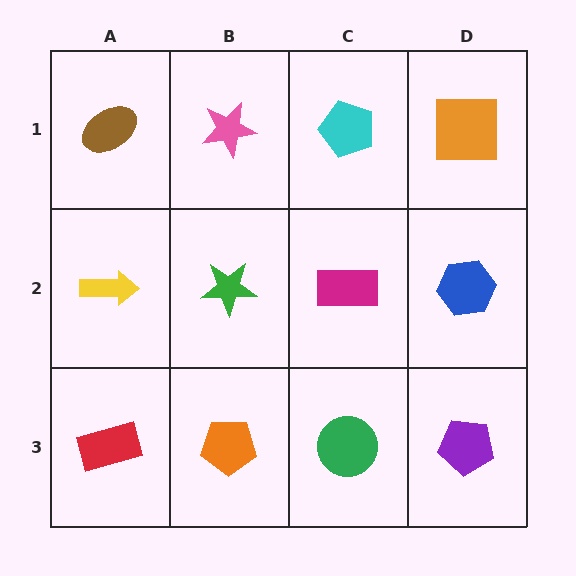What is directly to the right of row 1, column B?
A cyan pentagon.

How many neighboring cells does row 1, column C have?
3.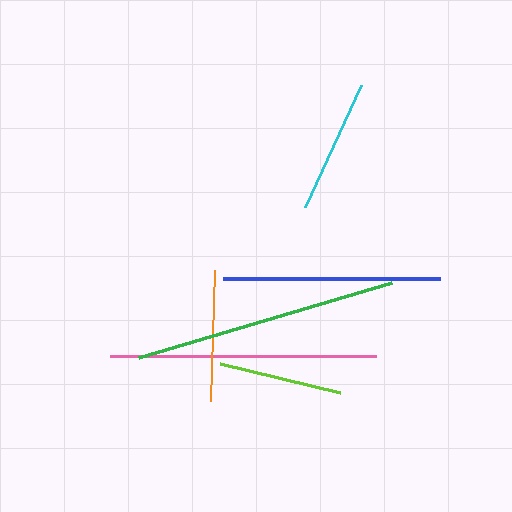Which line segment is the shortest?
The lime line is the shortest at approximately 124 pixels.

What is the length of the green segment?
The green segment is approximately 264 pixels long.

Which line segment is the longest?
The pink line is the longest at approximately 266 pixels.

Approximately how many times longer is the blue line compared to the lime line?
The blue line is approximately 1.8 times the length of the lime line.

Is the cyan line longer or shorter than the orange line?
The cyan line is longer than the orange line.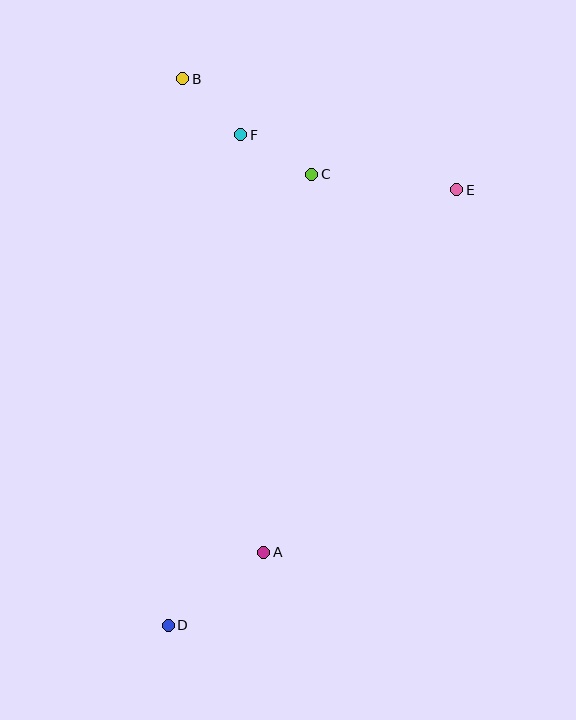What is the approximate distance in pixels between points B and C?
The distance between B and C is approximately 160 pixels.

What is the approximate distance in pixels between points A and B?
The distance between A and B is approximately 481 pixels.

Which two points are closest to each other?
Points B and F are closest to each other.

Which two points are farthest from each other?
Points B and D are farthest from each other.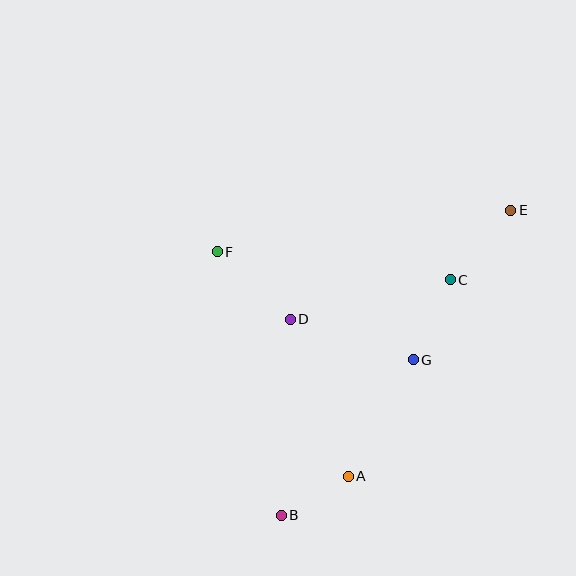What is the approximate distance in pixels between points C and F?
The distance between C and F is approximately 235 pixels.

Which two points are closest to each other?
Points A and B are closest to each other.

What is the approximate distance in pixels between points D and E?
The distance between D and E is approximately 246 pixels.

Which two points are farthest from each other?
Points B and E are farthest from each other.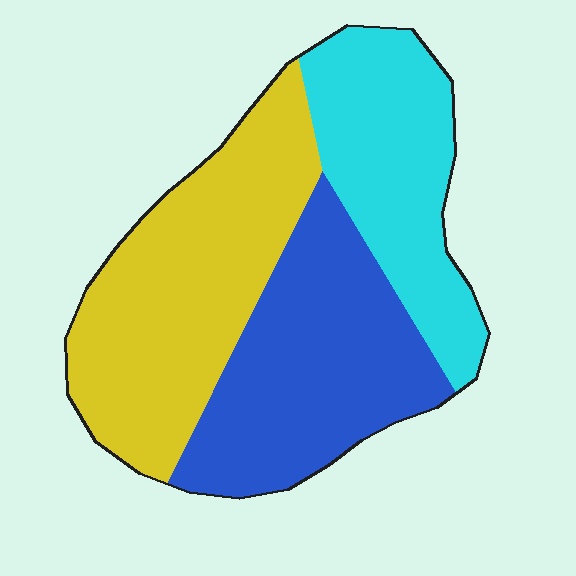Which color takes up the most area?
Yellow, at roughly 40%.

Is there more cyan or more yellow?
Yellow.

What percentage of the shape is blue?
Blue covers roughly 35% of the shape.